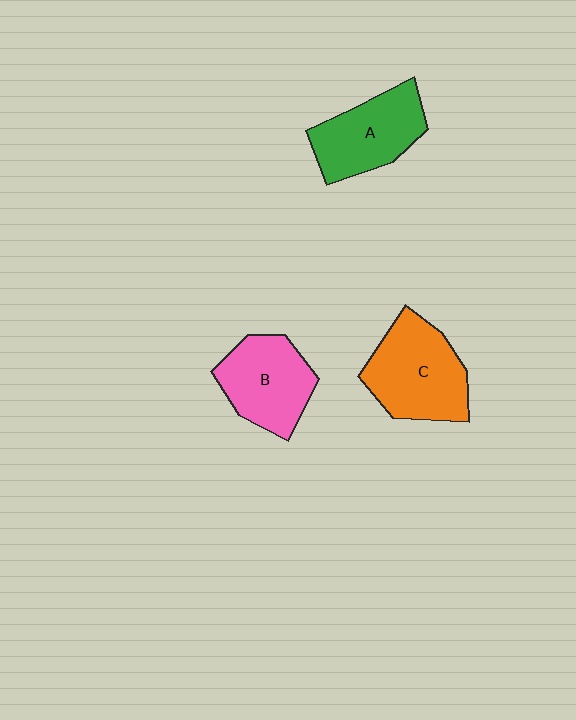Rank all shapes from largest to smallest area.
From largest to smallest: C (orange), B (pink), A (green).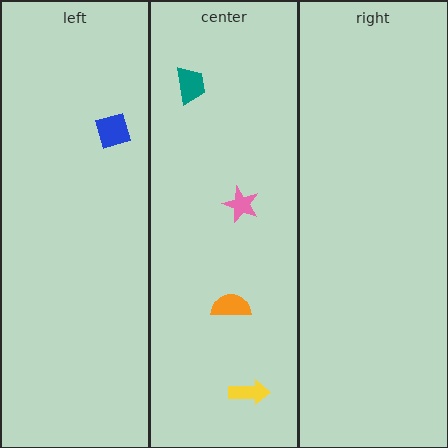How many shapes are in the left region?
1.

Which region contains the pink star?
The center region.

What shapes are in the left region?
The blue diamond.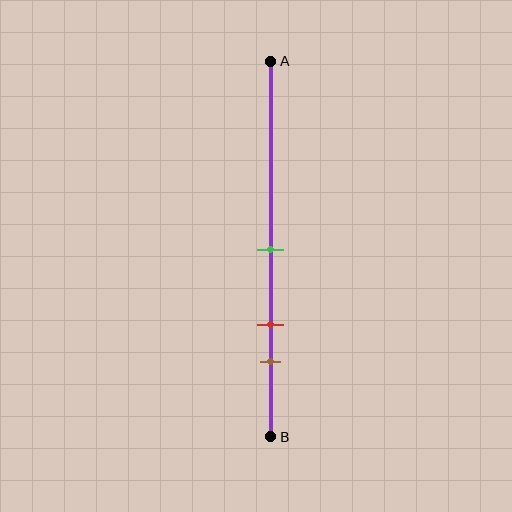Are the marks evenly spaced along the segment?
Yes, the marks are approximately evenly spaced.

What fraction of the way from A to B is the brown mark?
The brown mark is approximately 80% (0.8) of the way from A to B.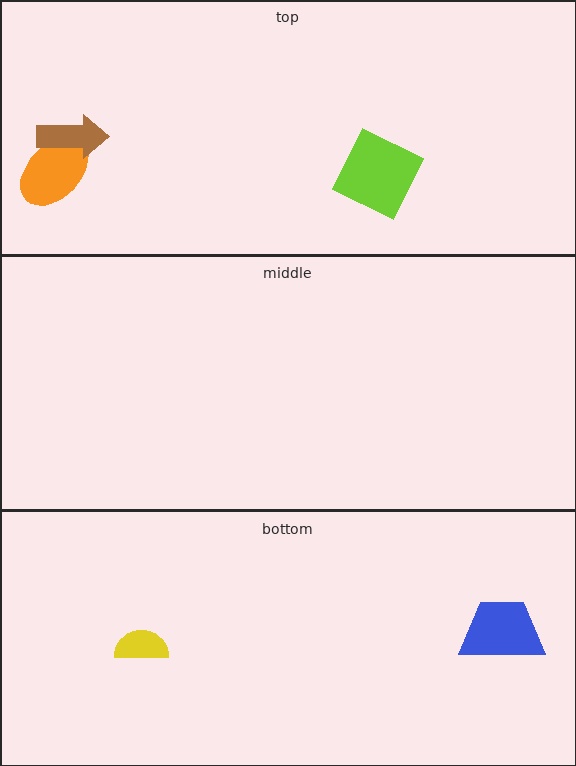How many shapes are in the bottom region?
2.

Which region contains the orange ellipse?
The top region.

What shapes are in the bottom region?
The blue trapezoid, the yellow semicircle.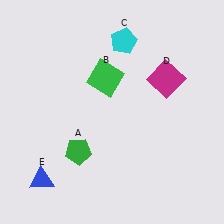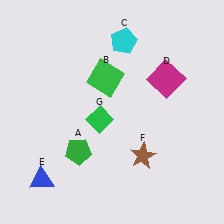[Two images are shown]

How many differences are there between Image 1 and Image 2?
There are 2 differences between the two images.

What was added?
A brown star (F), a green diamond (G) were added in Image 2.